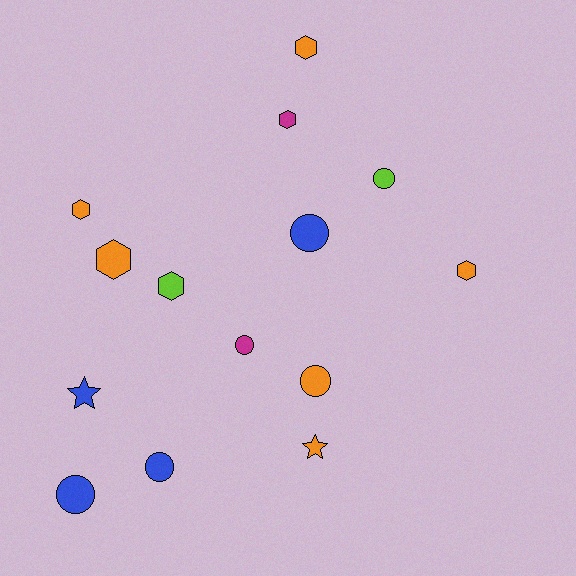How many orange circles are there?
There is 1 orange circle.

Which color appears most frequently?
Orange, with 6 objects.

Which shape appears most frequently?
Circle, with 6 objects.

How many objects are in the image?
There are 14 objects.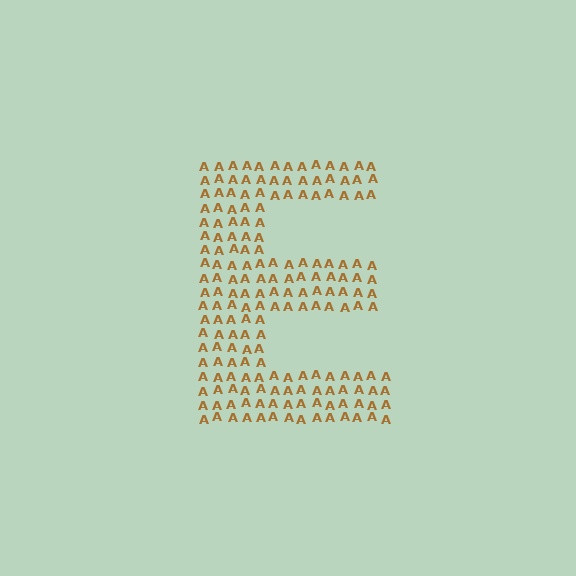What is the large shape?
The large shape is the letter E.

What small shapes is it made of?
It is made of small letter A's.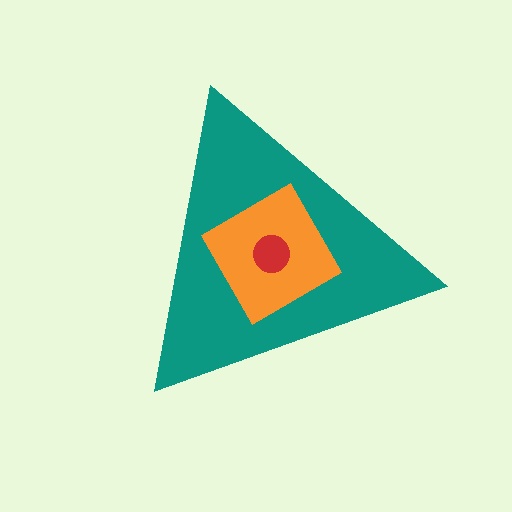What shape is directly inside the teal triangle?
The orange diamond.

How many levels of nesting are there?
3.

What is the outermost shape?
The teal triangle.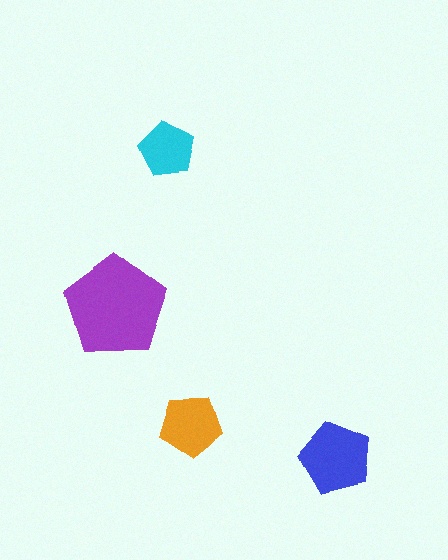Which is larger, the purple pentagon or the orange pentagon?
The purple one.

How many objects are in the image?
There are 4 objects in the image.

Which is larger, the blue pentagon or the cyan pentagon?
The blue one.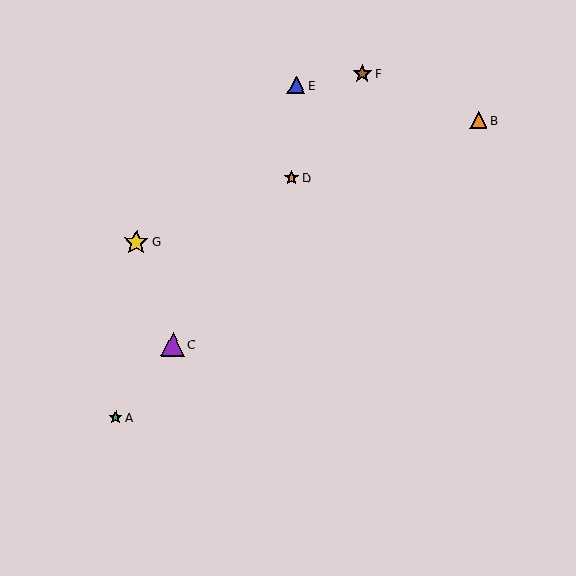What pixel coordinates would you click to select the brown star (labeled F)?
Click at (362, 74) to select the brown star F.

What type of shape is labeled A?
Shape A is a green star.